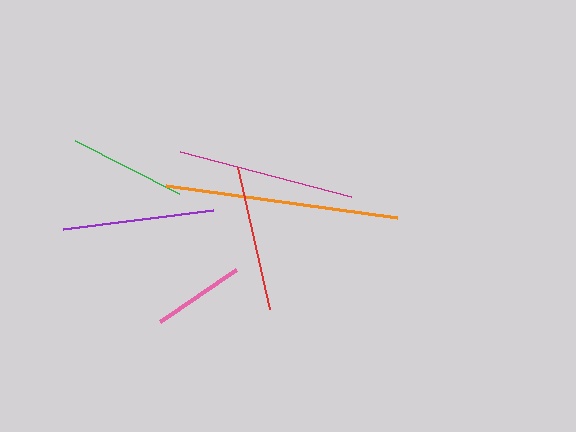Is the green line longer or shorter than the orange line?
The orange line is longer than the green line.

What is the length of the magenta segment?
The magenta segment is approximately 177 pixels long.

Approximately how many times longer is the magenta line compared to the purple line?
The magenta line is approximately 1.2 times the length of the purple line.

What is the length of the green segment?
The green segment is approximately 117 pixels long.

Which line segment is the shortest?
The pink line is the shortest at approximately 92 pixels.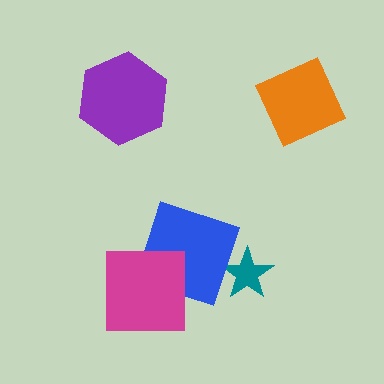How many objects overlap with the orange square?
0 objects overlap with the orange square.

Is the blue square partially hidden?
Yes, it is partially covered by another shape.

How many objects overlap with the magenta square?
1 object overlaps with the magenta square.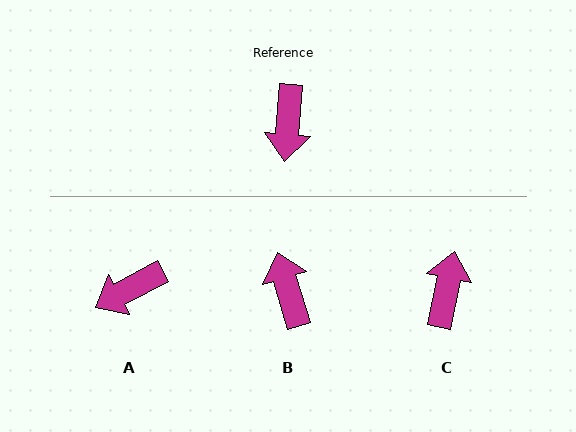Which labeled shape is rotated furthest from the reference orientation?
C, about 173 degrees away.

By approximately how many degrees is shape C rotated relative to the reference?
Approximately 173 degrees counter-clockwise.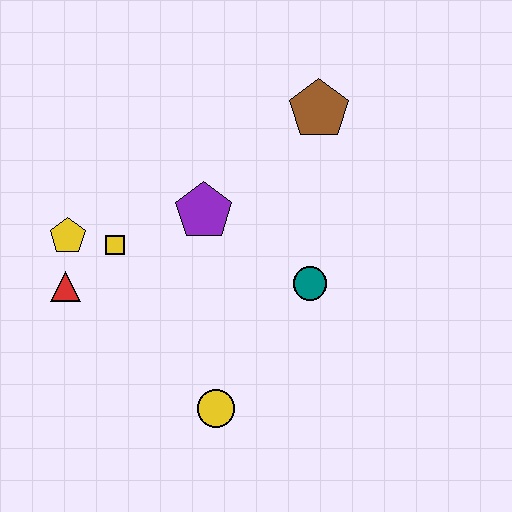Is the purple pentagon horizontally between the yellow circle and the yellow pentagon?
Yes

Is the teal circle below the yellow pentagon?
Yes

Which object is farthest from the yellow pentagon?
The brown pentagon is farthest from the yellow pentagon.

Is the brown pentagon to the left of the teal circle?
No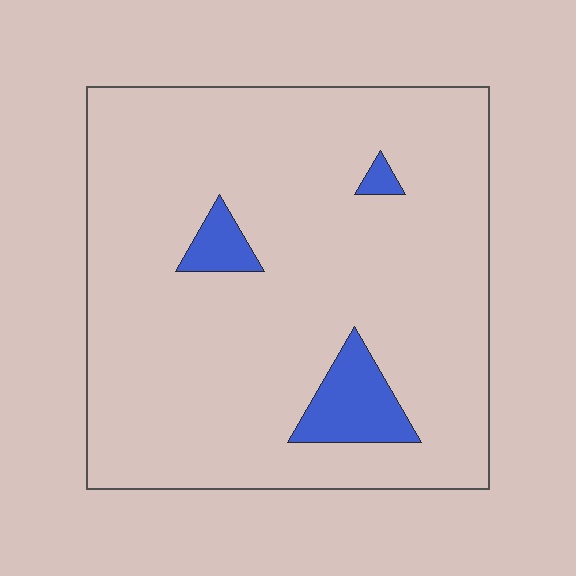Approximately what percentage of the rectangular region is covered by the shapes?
Approximately 10%.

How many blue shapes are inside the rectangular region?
3.